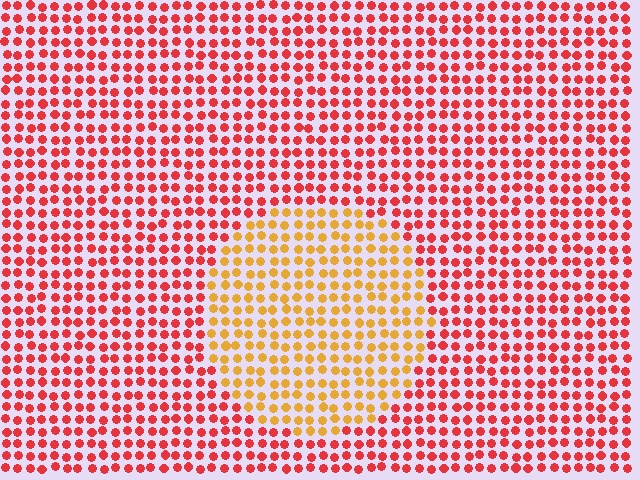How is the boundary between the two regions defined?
The boundary is defined purely by a slight shift in hue (about 43 degrees). Spacing, size, and orientation are identical on both sides.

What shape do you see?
I see a circle.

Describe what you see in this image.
The image is filled with small red elements in a uniform arrangement. A circle-shaped region is visible where the elements are tinted to a slightly different hue, forming a subtle color boundary.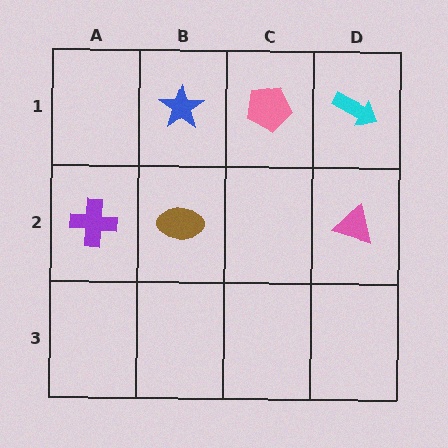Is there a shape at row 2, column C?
No, that cell is empty.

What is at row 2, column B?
A brown ellipse.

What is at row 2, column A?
A purple cross.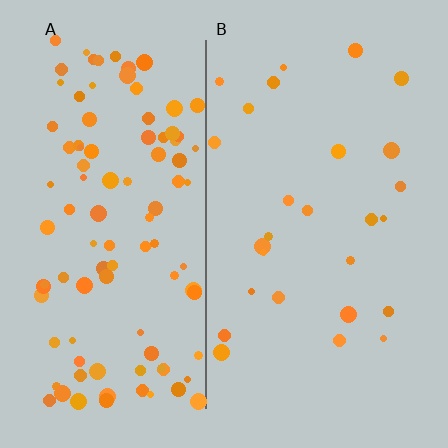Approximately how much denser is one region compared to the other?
Approximately 3.8× — region A over region B.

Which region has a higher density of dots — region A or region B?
A (the left).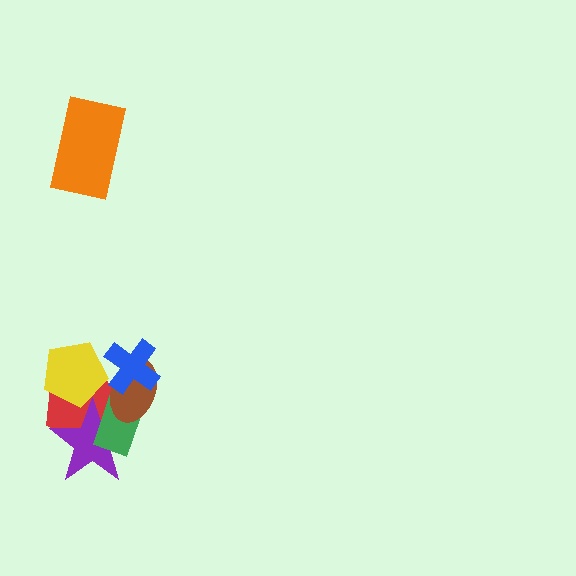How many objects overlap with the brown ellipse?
4 objects overlap with the brown ellipse.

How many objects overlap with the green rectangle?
3 objects overlap with the green rectangle.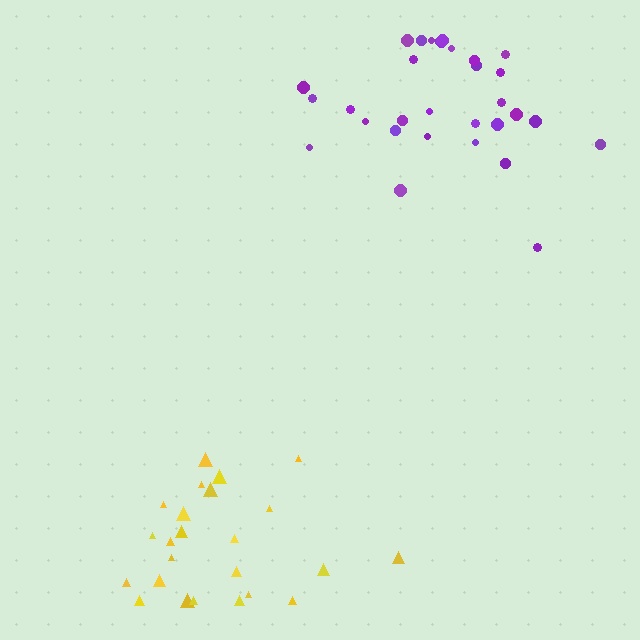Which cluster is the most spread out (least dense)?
Purple.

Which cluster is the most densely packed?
Yellow.